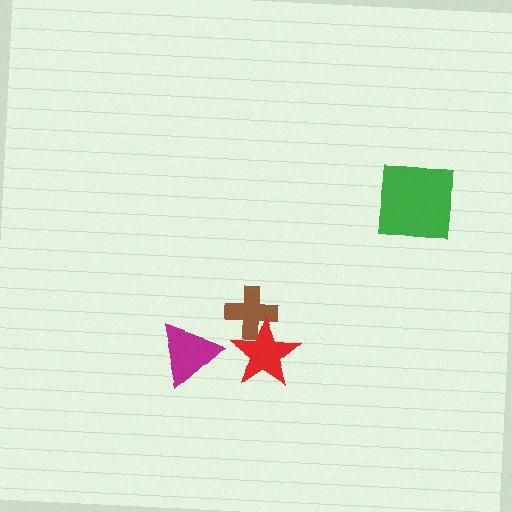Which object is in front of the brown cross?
The red star is in front of the brown cross.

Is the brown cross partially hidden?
Yes, it is partially covered by another shape.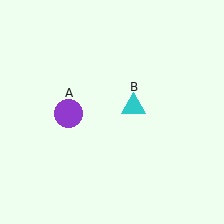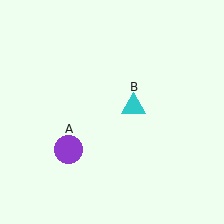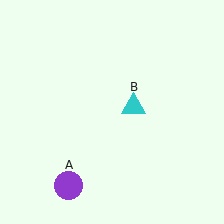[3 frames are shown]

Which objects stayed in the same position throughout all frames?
Cyan triangle (object B) remained stationary.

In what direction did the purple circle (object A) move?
The purple circle (object A) moved down.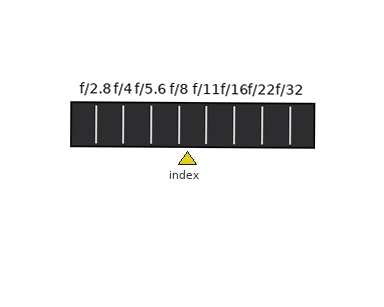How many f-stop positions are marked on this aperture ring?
There are 8 f-stop positions marked.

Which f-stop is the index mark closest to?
The index mark is closest to f/8.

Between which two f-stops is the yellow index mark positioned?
The index mark is between f/8 and f/11.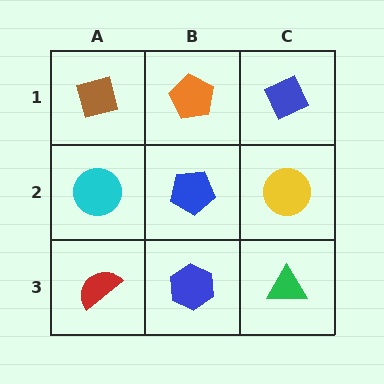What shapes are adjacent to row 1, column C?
A yellow circle (row 2, column C), an orange pentagon (row 1, column B).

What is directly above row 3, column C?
A yellow circle.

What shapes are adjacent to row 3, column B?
A blue pentagon (row 2, column B), a red semicircle (row 3, column A), a green triangle (row 3, column C).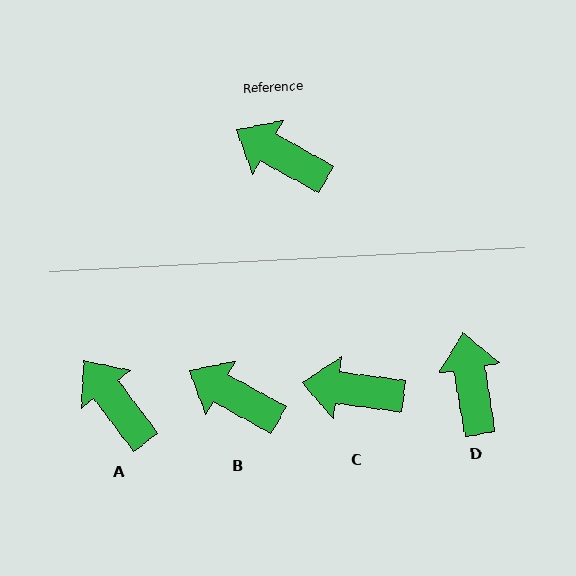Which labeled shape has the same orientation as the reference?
B.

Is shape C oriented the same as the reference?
No, it is off by about 21 degrees.